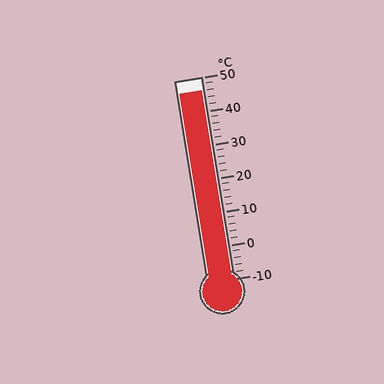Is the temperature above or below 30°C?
The temperature is above 30°C.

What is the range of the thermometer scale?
The thermometer scale ranges from -10°C to 50°C.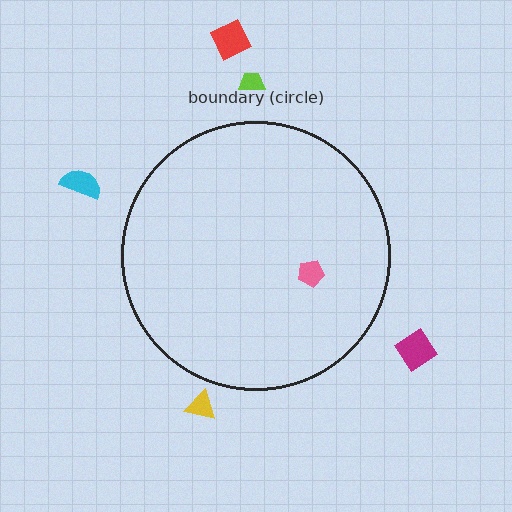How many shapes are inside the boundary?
1 inside, 5 outside.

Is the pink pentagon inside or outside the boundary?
Inside.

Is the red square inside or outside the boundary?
Outside.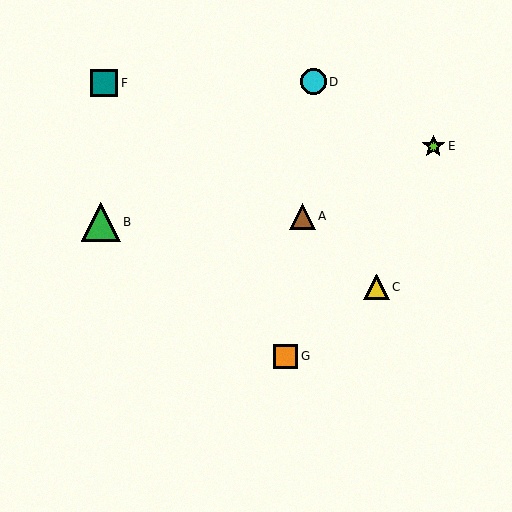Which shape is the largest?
The green triangle (labeled B) is the largest.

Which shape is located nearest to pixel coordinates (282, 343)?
The orange square (labeled G) at (286, 356) is nearest to that location.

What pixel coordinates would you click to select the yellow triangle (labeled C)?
Click at (377, 287) to select the yellow triangle C.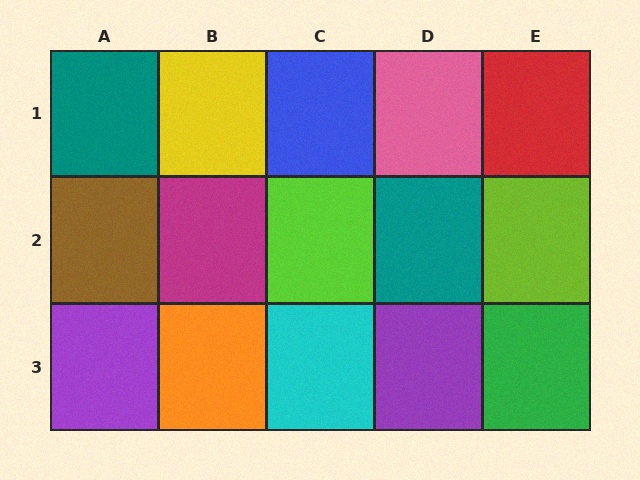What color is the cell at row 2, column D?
Teal.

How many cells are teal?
2 cells are teal.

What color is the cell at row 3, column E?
Green.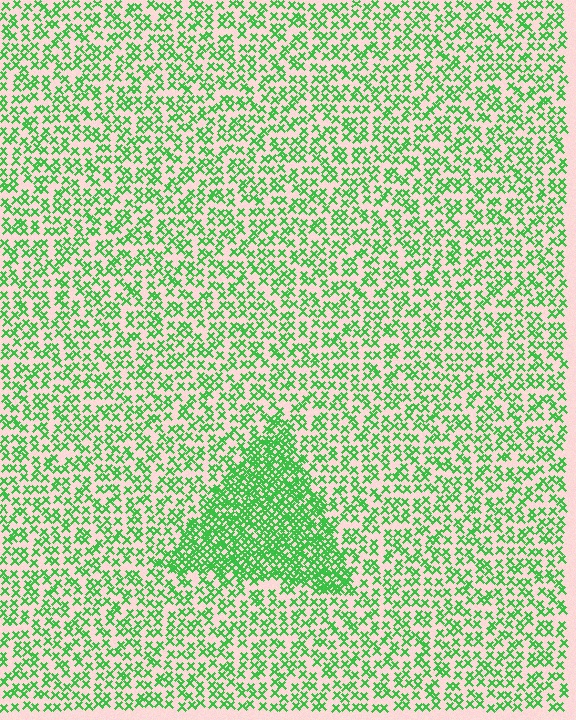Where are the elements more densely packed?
The elements are more densely packed inside the triangle boundary.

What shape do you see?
I see a triangle.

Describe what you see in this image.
The image contains small green elements arranged at two different densities. A triangle-shaped region is visible where the elements are more densely packed than the surrounding area.